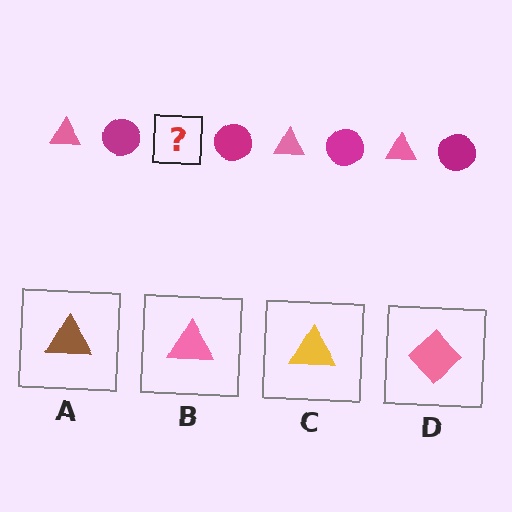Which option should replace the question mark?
Option B.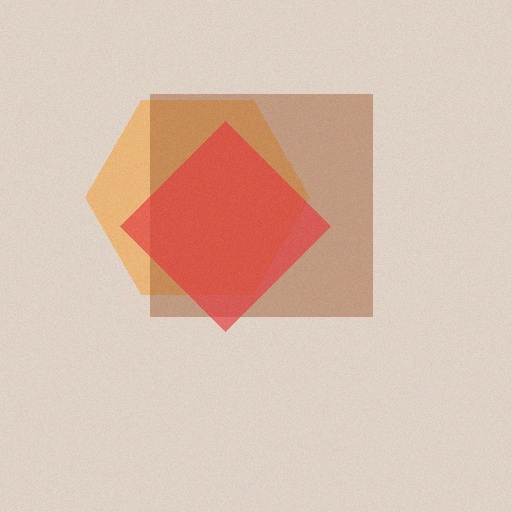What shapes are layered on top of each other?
The layered shapes are: an orange hexagon, a brown square, a red diamond.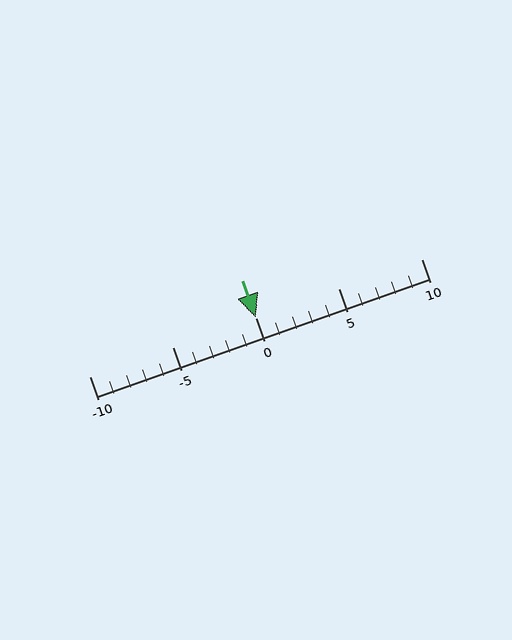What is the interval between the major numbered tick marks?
The major tick marks are spaced 5 units apart.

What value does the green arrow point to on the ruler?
The green arrow points to approximately 0.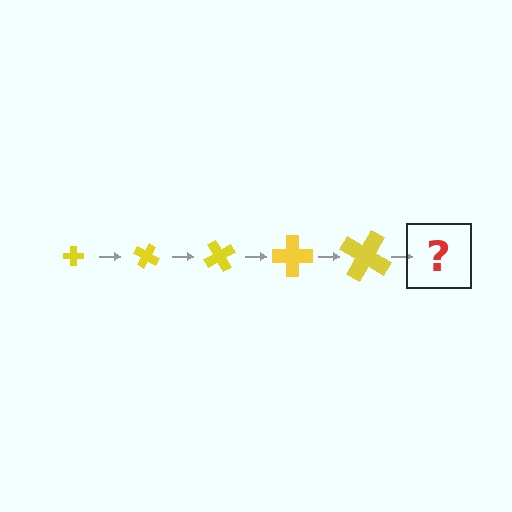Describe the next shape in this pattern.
It should be a cross, larger than the previous one and rotated 150 degrees from the start.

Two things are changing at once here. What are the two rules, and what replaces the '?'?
The two rules are that the cross grows larger each step and it rotates 30 degrees each step. The '?' should be a cross, larger than the previous one and rotated 150 degrees from the start.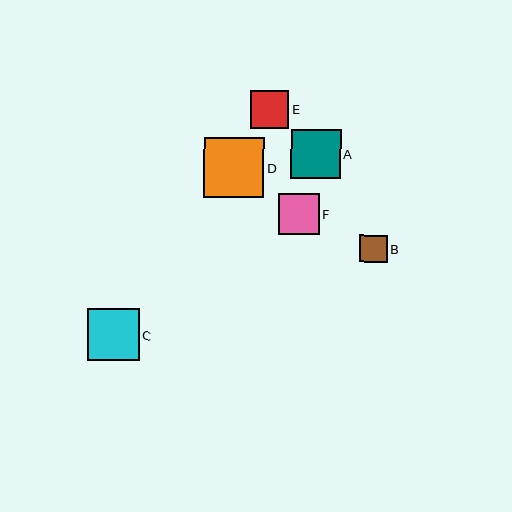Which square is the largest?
Square D is the largest with a size of approximately 60 pixels.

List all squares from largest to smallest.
From largest to smallest: D, C, A, F, E, B.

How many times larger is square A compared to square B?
Square A is approximately 1.8 times the size of square B.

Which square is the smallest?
Square B is the smallest with a size of approximately 28 pixels.